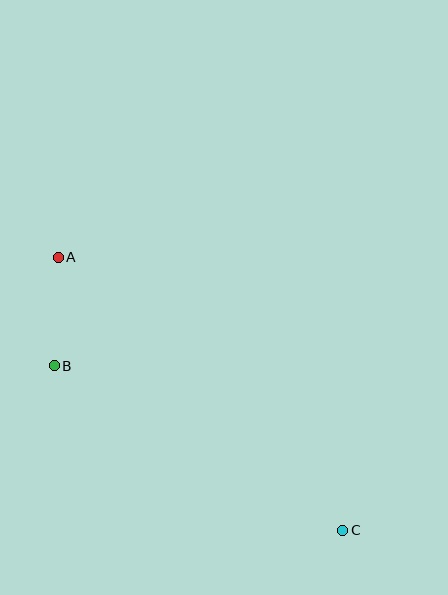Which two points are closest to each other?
Points A and B are closest to each other.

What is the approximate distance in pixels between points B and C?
The distance between B and C is approximately 332 pixels.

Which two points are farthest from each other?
Points A and C are farthest from each other.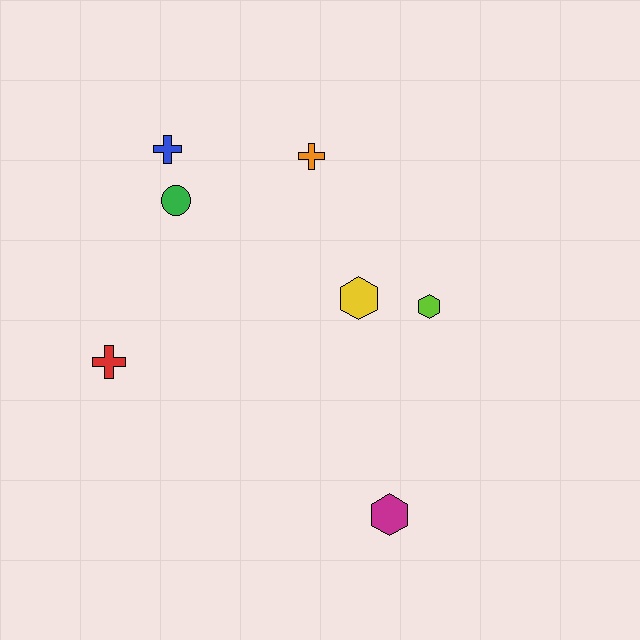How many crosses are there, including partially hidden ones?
There are 3 crosses.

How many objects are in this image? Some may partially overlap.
There are 7 objects.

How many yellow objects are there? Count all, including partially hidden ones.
There is 1 yellow object.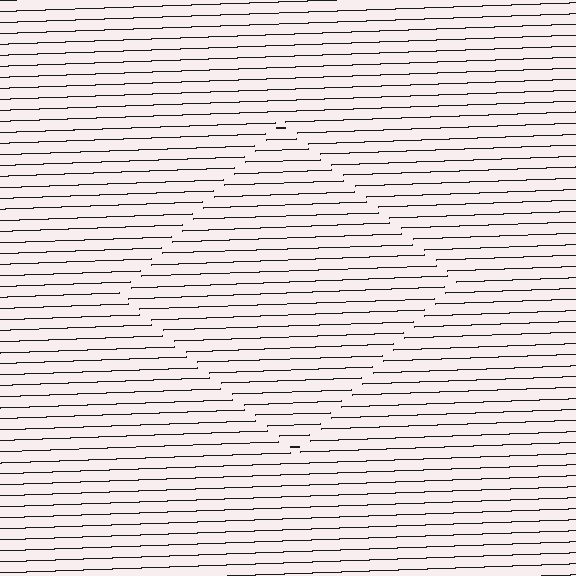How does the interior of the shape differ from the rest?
The interior of the shape contains the same grating, shifted by half a period — the contour is defined by the phase discontinuity where line-ends from the inner and outer gratings abut.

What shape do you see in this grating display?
An illusory square. The interior of the shape contains the same grating, shifted by half a period — the contour is defined by the phase discontinuity where line-ends from the inner and outer gratings abut.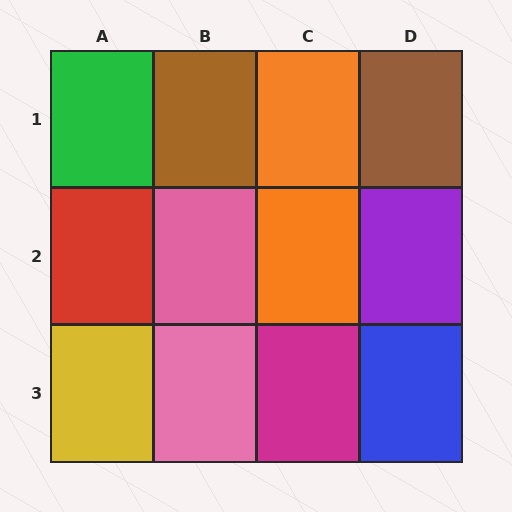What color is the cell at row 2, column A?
Red.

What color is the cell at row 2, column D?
Purple.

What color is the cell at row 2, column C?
Orange.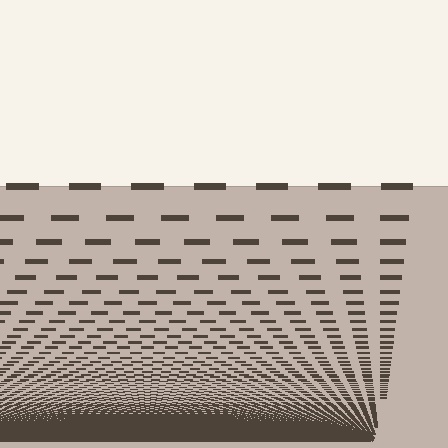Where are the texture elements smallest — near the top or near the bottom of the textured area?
Near the bottom.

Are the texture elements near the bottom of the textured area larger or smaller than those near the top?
Smaller. The gradient is inverted — elements near the bottom are smaller and denser.